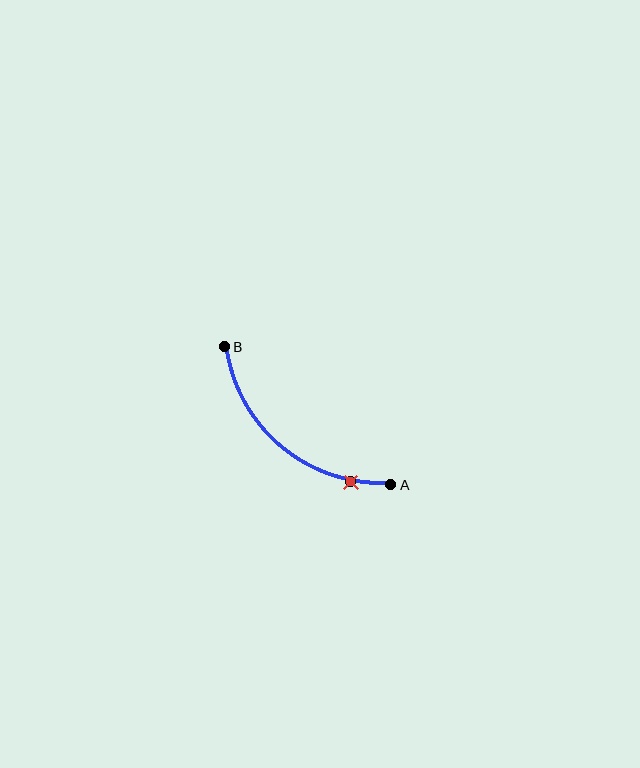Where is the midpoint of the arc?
The arc midpoint is the point on the curve farthest from the straight line joining A and B. It sits below and to the left of that line.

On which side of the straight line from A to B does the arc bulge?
The arc bulges below and to the left of the straight line connecting A and B.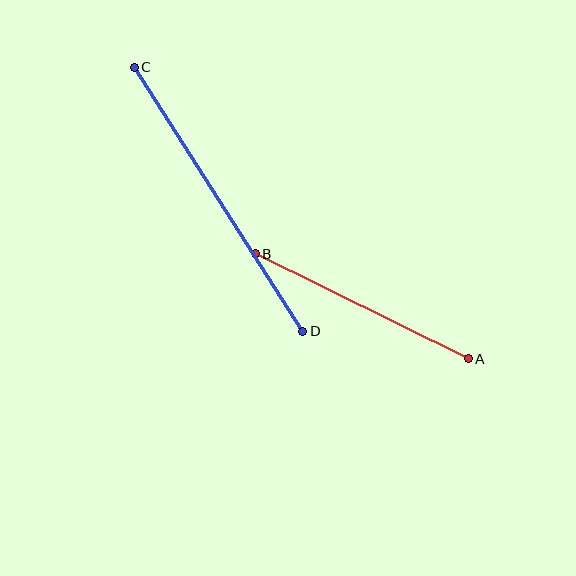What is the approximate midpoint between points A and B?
The midpoint is at approximately (362, 306) pixels.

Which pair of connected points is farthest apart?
Points C and D are farthest apart.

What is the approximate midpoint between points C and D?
The midpoint is at approximately (219, 199) pixels.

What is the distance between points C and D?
The distance is approximately 313 pixels.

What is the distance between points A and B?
The distance is approximately 237 pixels.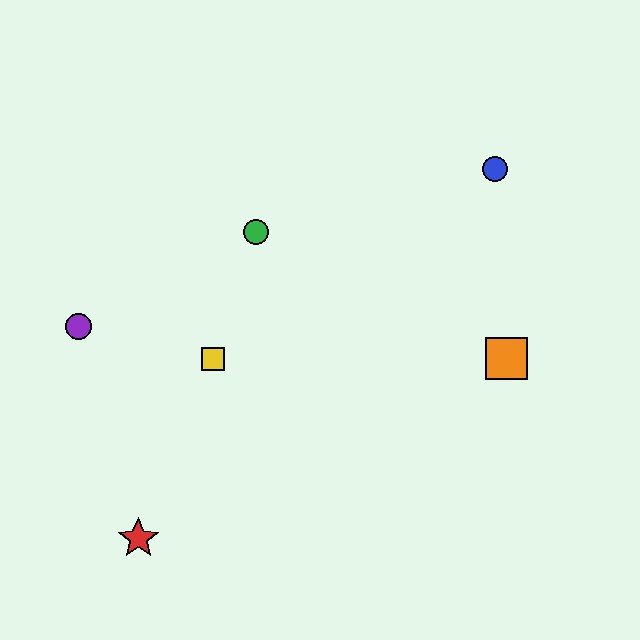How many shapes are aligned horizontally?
2 shapes (the yellow square, the orange square) are aligned horizontally.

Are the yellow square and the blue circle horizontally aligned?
No, the yellow square is at y≈359 and the blue circle is at y≈169.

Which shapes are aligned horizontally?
The yellow square, the orange square are aligned horizontally.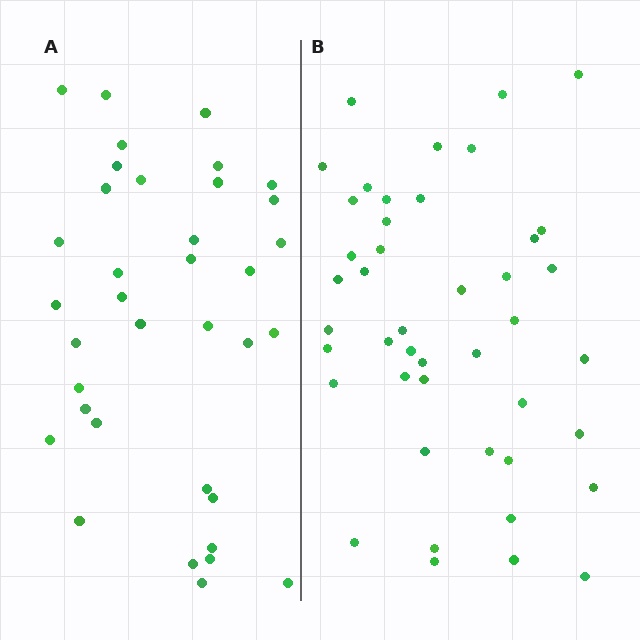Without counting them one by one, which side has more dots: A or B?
Region B (the right region) has more dots.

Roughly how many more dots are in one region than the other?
Region B has roughly 8 or so more dots than region A.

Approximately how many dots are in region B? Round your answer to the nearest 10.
About 40 dots. (The exact count is 44, which rounds to 40.)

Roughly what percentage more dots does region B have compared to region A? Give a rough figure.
About 20% more.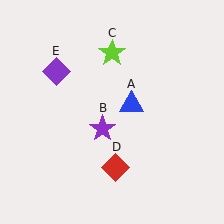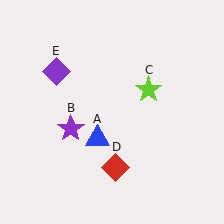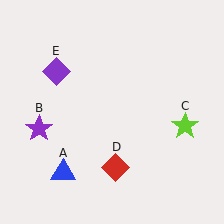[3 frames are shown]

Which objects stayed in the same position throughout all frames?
Red diamond (object D) and purple diamond (object E) remained stationary.